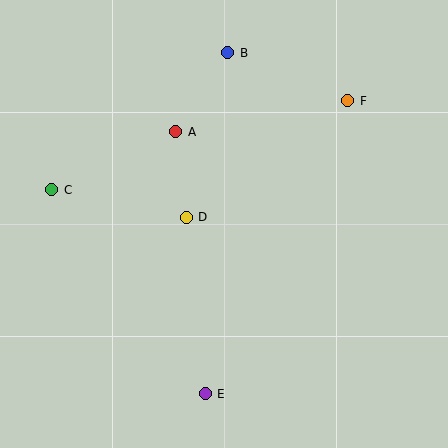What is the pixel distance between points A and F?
The distance between A and F is 175 pixels.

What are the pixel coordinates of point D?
Point D is at (186, 217).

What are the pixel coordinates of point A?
Point A is at (176, 132).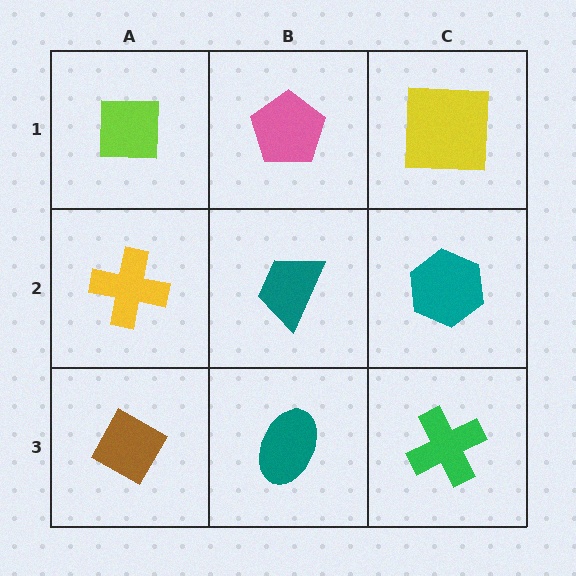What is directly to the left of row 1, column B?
A lime square.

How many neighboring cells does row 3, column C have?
2.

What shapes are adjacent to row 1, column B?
A teal trapezoid (row 2, column B), a lime square (row 1, column A), a yellow square (row 1, column C).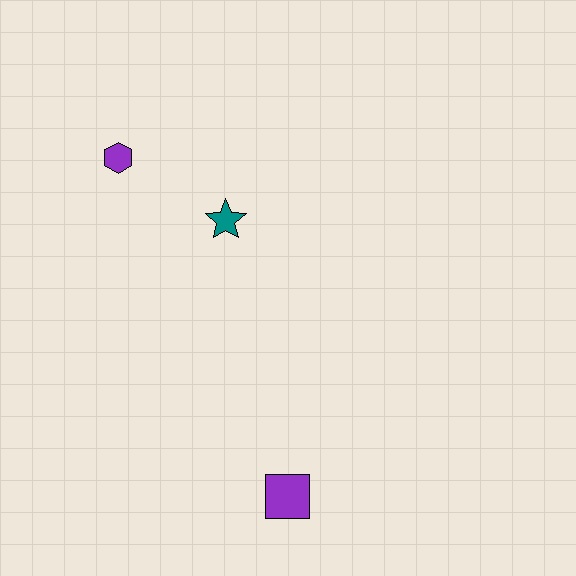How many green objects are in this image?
There are no green objects.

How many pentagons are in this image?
There are no pentagons.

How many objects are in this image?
There are 3 objects.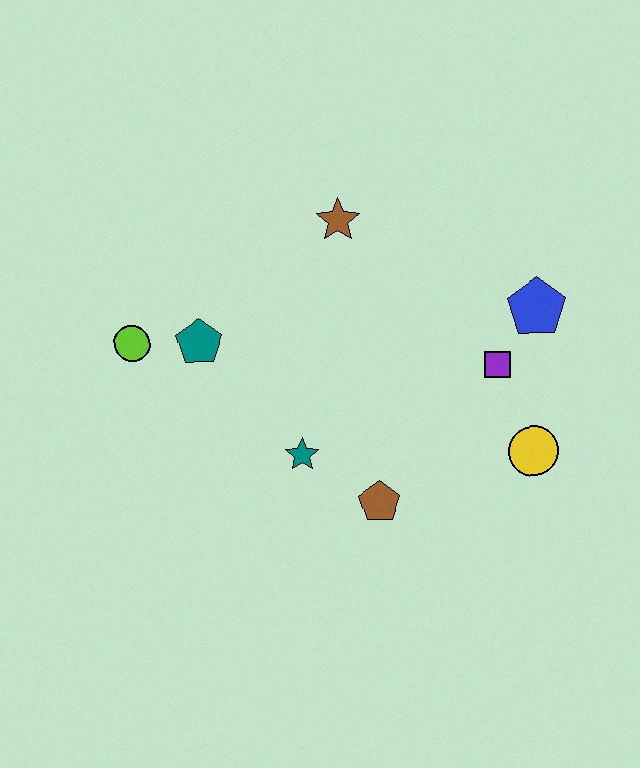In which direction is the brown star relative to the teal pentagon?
The brown star is to the right of the teal pentagon.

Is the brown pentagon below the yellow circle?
Yes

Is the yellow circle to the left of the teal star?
No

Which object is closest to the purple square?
The blue pentagon is closest to the purple square.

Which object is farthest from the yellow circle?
The lime circle is farthest from the yellow circle.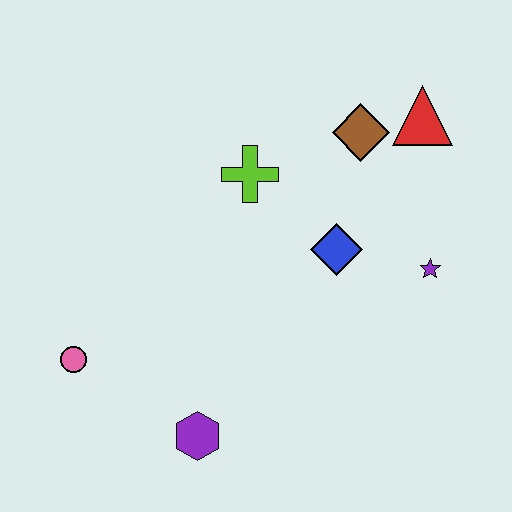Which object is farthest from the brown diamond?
The pink circle is farthest from the brown diamond.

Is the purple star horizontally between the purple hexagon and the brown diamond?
No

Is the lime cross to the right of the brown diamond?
No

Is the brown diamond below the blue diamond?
No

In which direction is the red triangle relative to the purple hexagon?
The red triangle is above the purple hexagon.